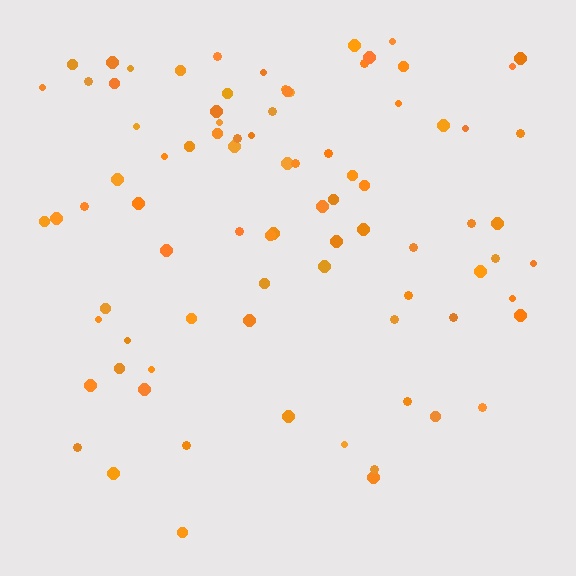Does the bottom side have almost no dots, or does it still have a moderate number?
Still a moderate number, just noticeably fewer than the top.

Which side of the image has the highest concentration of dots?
The top.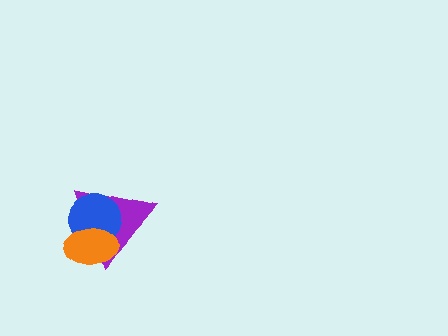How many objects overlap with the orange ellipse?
2 objects overlap with the orange ellipse.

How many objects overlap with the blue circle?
2 objects overlap with the blue circle.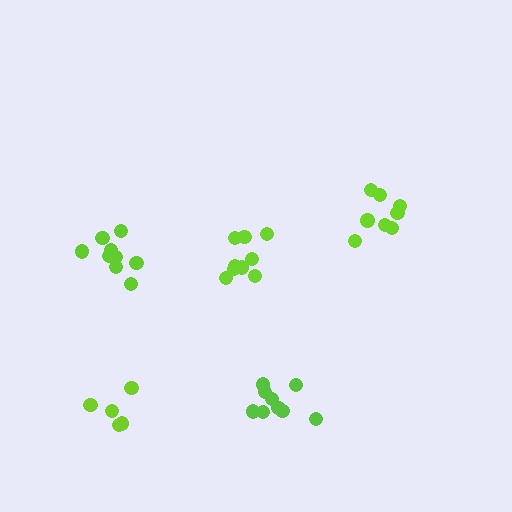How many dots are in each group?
Group 1: 9 dots, Group 2: 5 dots, Group 3: 10 dots, Group 4: 9 dots, Group 5: 8 dots (41 total).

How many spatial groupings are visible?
There are 5 spatial groupings.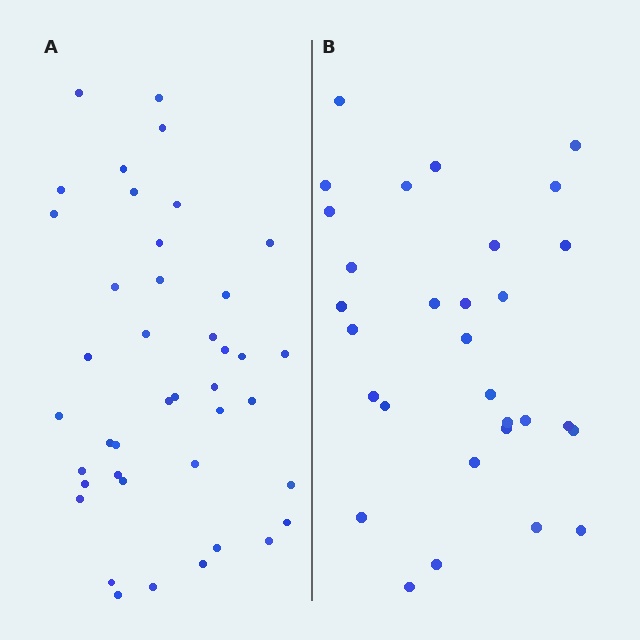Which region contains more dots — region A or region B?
Region A (the left region) has more dots.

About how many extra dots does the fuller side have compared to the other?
Region A has roughly 12 or so more dots than region B.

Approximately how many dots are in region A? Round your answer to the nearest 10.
About 40 dots. (The exact count is 41, which rounds to 40.)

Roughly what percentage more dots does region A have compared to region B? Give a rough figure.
About 35% more.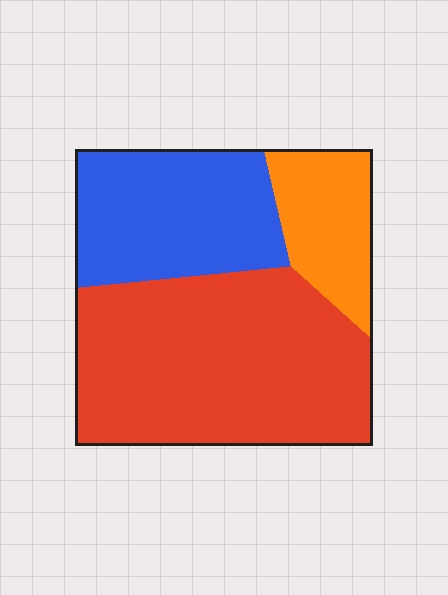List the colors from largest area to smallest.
From largest to smallest: red, blue, orange.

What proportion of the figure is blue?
Blue takes up about one third (1/3) of the figure.